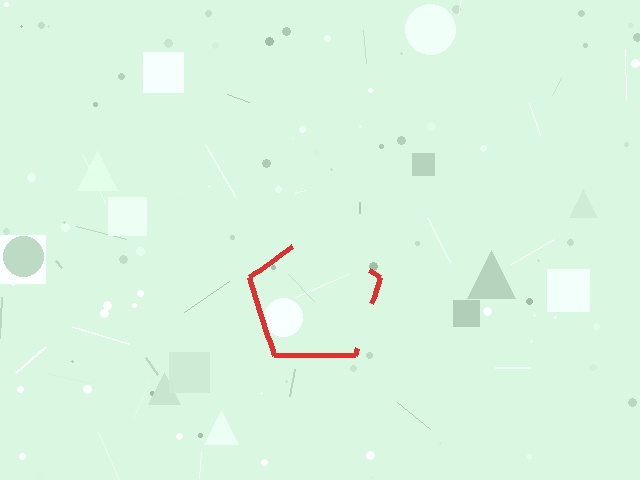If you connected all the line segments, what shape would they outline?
They would outline a pentagon.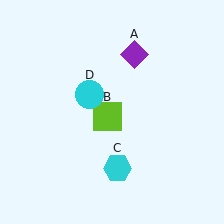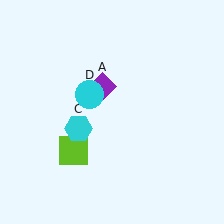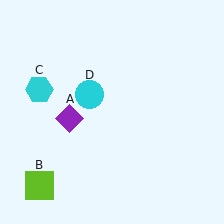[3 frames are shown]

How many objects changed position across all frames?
3 objects changed position: purple diamond (object A), lime square (object B), cyan hexagon (object C).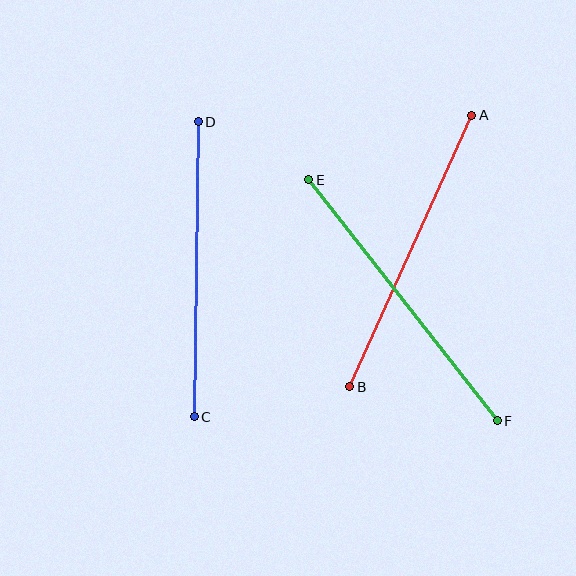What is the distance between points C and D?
The distance is approximately 295 pixels.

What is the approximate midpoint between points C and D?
The midpoint is at approximately (196, 269) pixels.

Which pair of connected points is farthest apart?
Points E and F are farthest apart.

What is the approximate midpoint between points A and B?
The midpoint is at approximately (411, 251) pixels.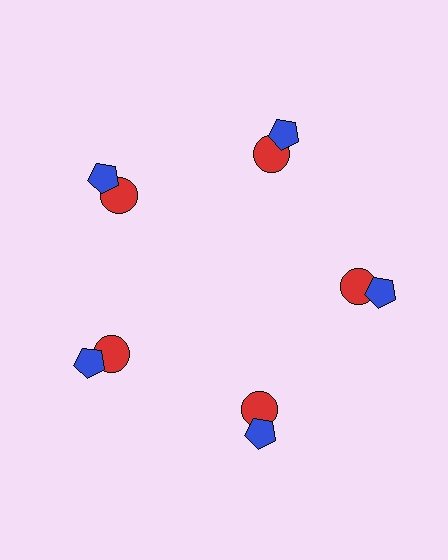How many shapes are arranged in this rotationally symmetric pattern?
There are 10 shapes, arranged in 5 groups of 2.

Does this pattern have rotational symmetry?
Yes, this pattern has 5-fold rotational symmetry. It looks the same after rotating 72 degrees around the center.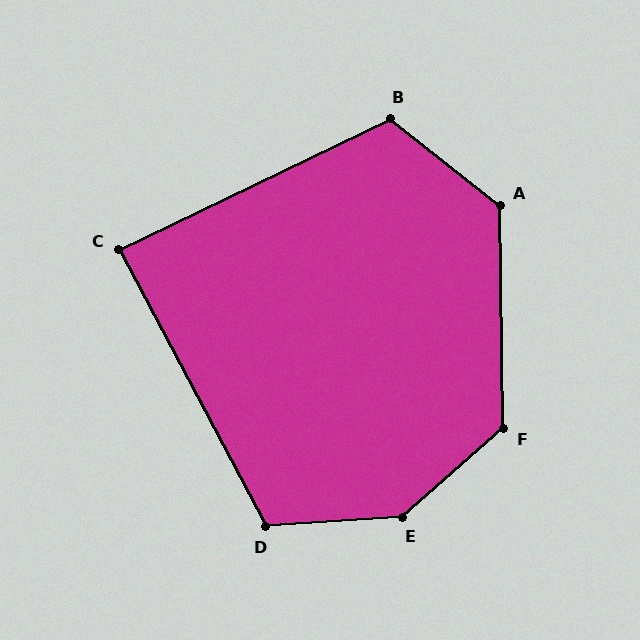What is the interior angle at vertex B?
Approximately 116 degrees (obtuse).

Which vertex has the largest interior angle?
E, at approximately 143 degrees.